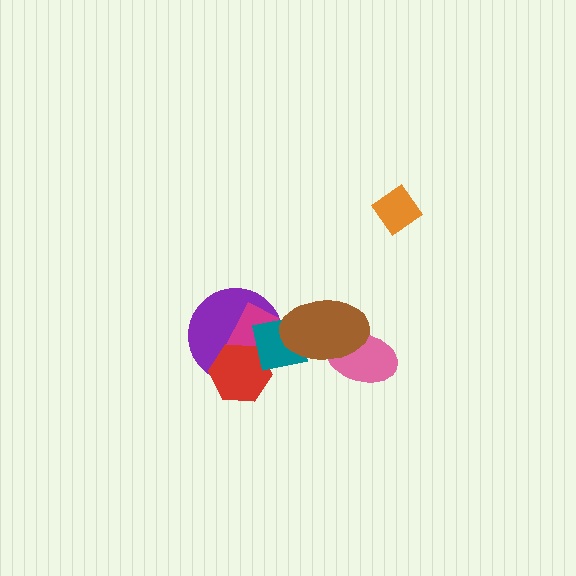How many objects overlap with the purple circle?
3 objects overlap with the purple circle.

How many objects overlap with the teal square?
4 objects overlap with the teal square.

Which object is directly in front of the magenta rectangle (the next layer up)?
The red hexagon is directly in front of the magenta rectangle.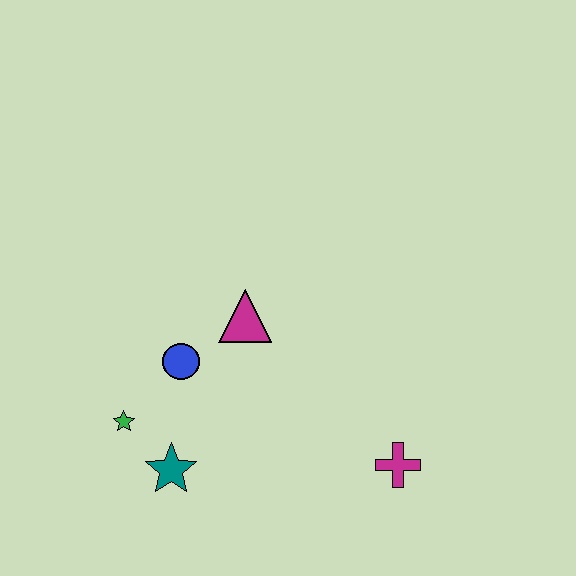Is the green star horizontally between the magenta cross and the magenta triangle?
No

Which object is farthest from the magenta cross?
The green star is farthest from the magenta cross.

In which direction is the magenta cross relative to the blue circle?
The magenta cross is to the right of the blue circle.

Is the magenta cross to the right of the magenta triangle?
Yes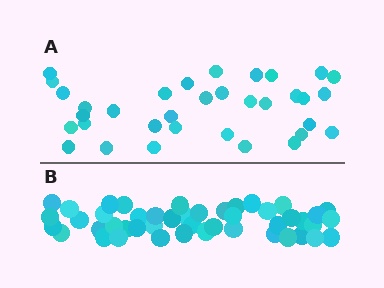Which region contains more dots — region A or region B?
Region B (the bottom region) has more dots.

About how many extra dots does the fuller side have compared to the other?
Region B has roughly 12 or so more dots than region A.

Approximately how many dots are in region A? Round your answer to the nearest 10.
About 30 dots. (The exact count is 34, which rounds to 30.)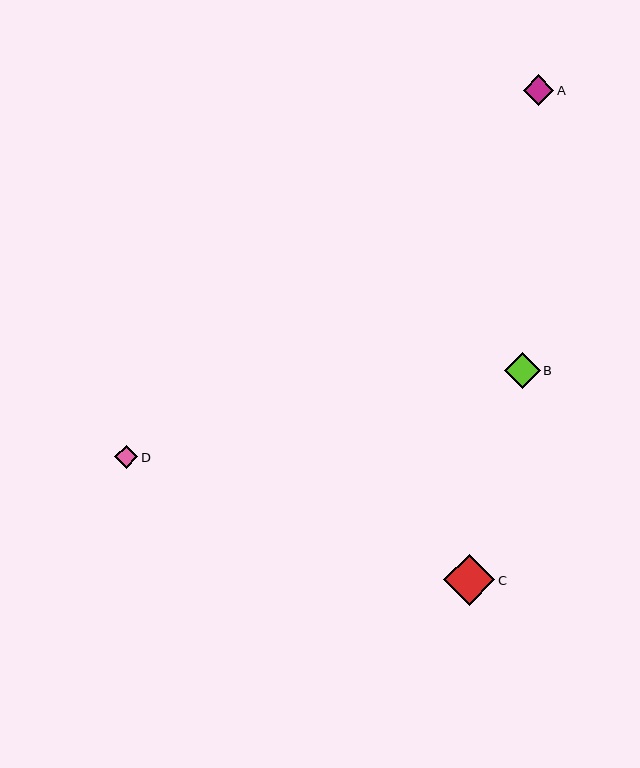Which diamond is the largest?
Diamond C is the largest with a size of approximately 51 pixels.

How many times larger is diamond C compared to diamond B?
Diamond C is approximately 1.4 times the size of diamond B.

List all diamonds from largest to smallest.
From largest to smallest: C, B, A, D.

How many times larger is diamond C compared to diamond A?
Diamond C is approximately 1.7 times the size of diamond A.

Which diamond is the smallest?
Diamond D is the smallest with a size of approximately 23 pixels.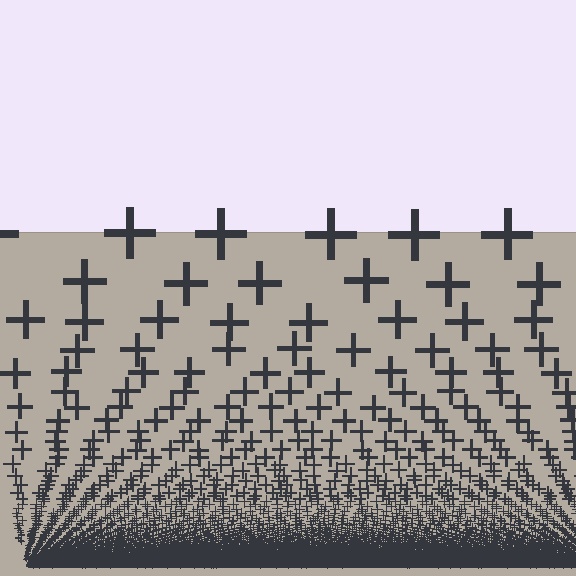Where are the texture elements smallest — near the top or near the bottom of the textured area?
Near the bottom.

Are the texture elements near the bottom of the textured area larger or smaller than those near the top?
Smaller. The gradient is inverted — elements near the bottom are smaller and denser.